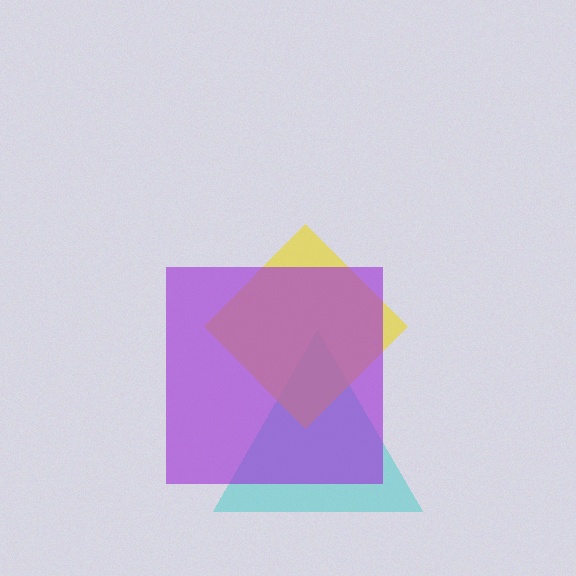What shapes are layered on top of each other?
The layered shapes are: a cyan triangle, a yellow diamond, a purple square.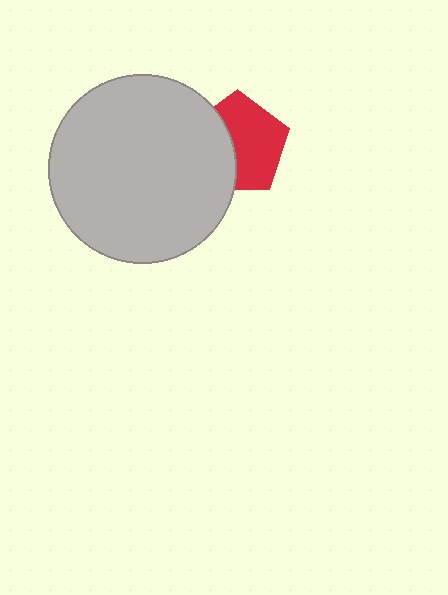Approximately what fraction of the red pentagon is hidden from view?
Roughly 41% of the red pentagon is hidden behind the light gray circle.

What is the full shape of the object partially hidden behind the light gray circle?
The partially hidden object is a red pentagon.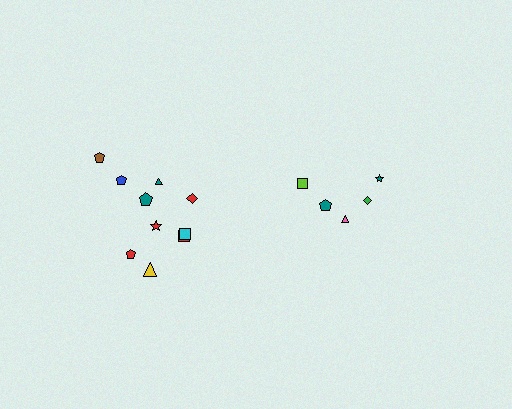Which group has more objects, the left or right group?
The left group.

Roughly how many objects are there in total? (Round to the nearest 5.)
Roughly 15 objects in total.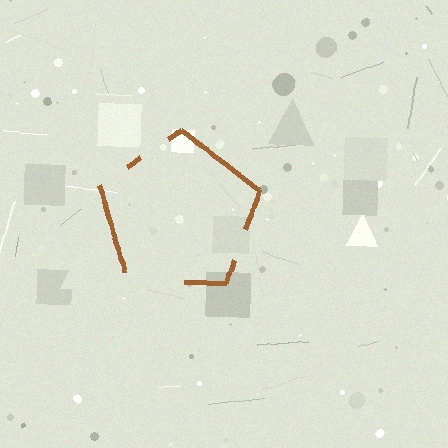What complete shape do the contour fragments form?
The contour fragments form a pentagon.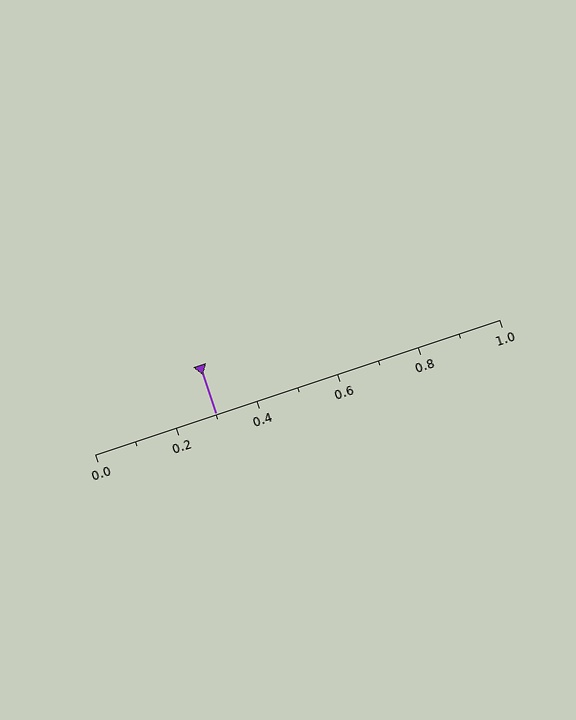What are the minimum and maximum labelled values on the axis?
The axis runs from 0.0 to 1.0.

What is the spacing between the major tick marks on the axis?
The major ticks are spaced 0.2 apart.